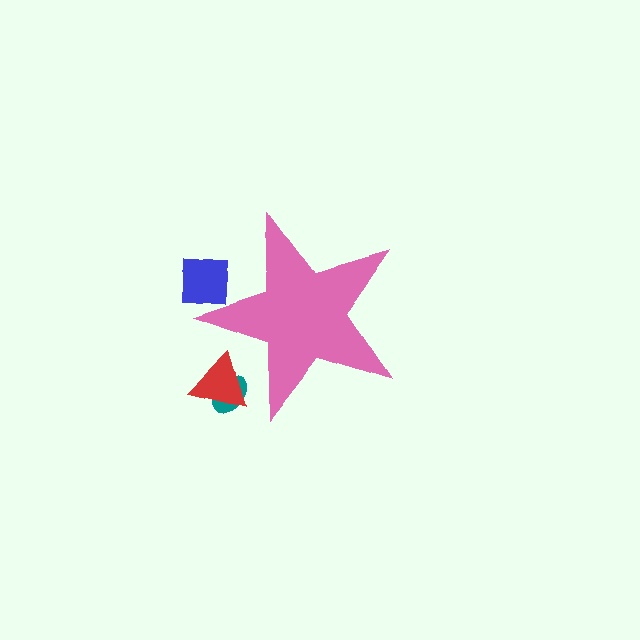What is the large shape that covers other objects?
A pink star.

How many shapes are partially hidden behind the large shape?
3 shapes are partially hidden.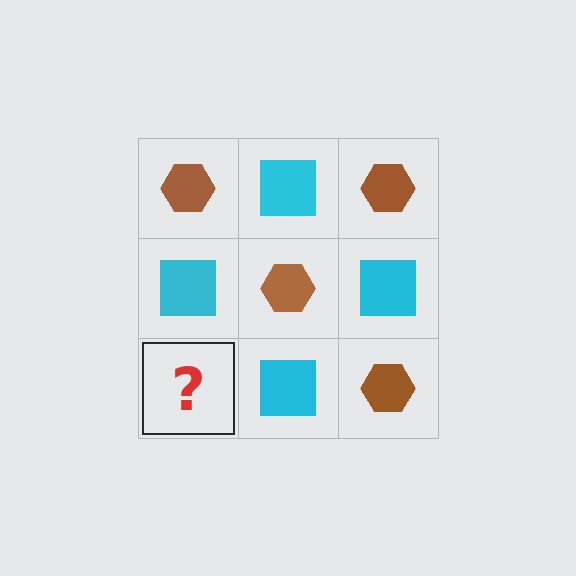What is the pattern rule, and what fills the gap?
The rule is that it alternates brown hexagon and cyan square in a checkerboard pattern. The gap should be filled with a brown hexagon.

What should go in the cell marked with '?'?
The missing cell should contain a brown hexagon.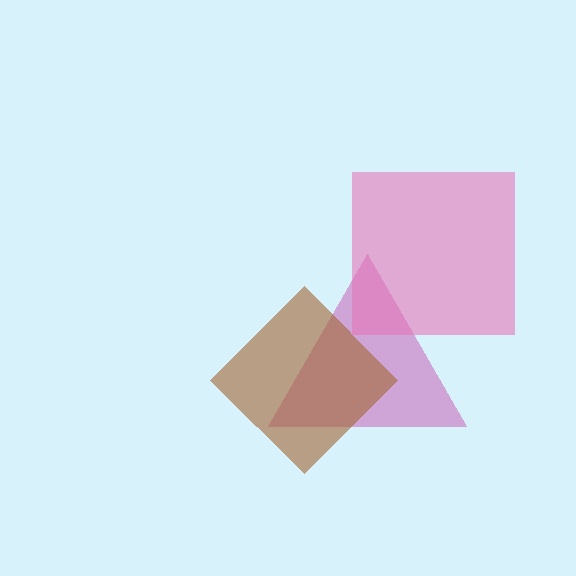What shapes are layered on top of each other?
The layered shapes are: a magenta triangle, a pink square, a brown diamond.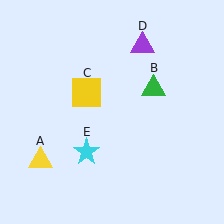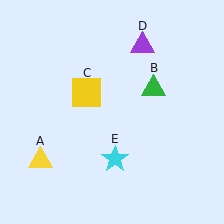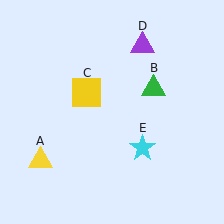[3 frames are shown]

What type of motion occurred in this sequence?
The cyan star (object E) rotated counterclockwise around the center of the scene.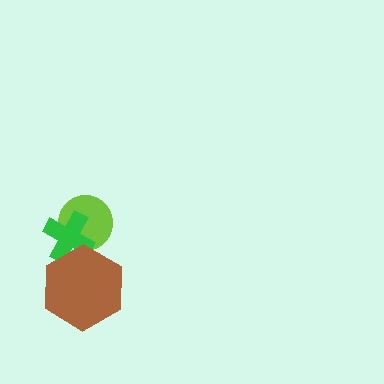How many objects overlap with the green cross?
2 objects overlap with the green cross.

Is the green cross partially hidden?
Yes, it is partially covered by another shape.